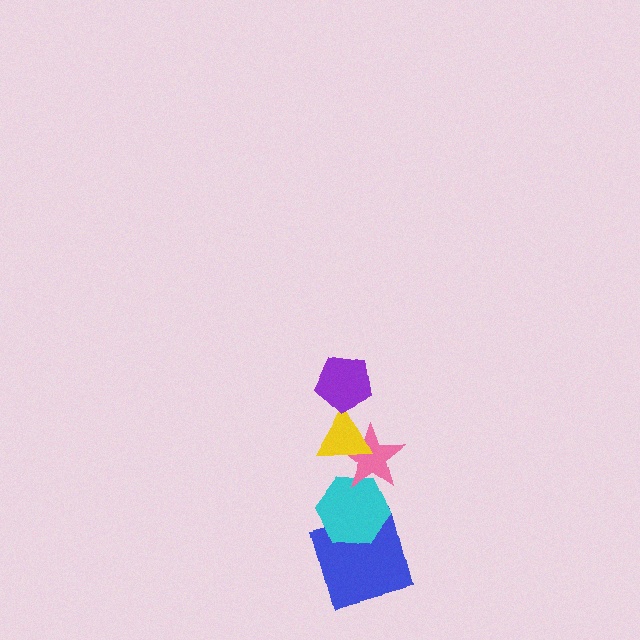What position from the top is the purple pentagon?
The purple pentagon is 1st from the top.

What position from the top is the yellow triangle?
The yellow triangle is 2nd from the top.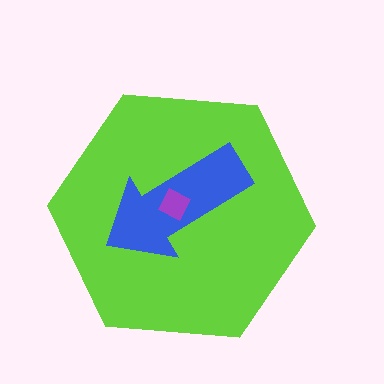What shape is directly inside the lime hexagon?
The blue arrow.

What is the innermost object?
The purple square.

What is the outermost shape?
The lime hexagon.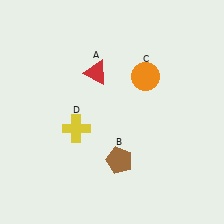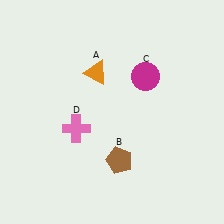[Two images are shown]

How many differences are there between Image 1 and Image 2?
There are 3 differences between the two images.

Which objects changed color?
A changed from red to orange. C changed from orange to magenta. D changed from yellow to pink.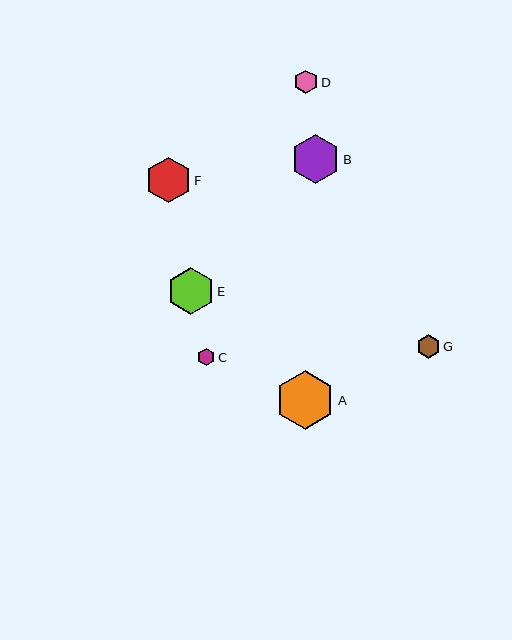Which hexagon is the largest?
Hexagon A is the largest with a size of approximately 59 pixels.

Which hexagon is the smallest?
Hexagon C is the smallest with a size of approximately 17 pixels.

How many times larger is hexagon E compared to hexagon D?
Hexagon E is approximately 2.0 times the size of hexagon D.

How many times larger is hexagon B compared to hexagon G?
Hexagon B is approximately 2.1 times the size of hexagon G.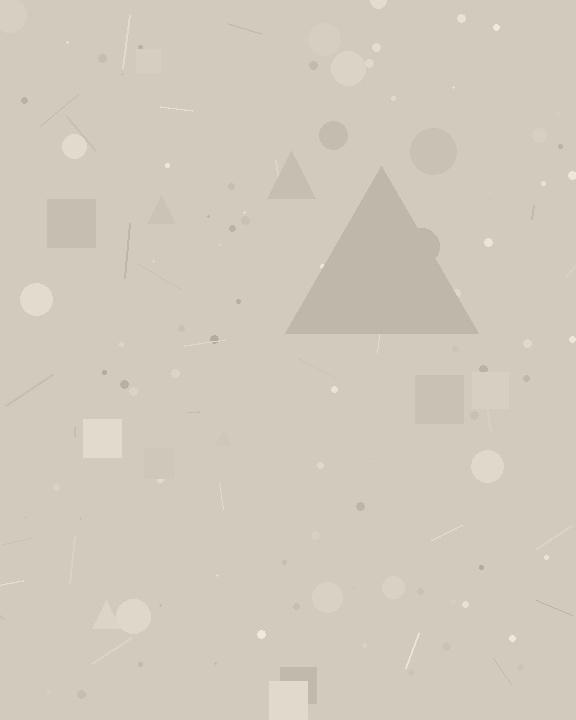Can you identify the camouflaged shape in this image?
The camouflaged shape is a triangle.